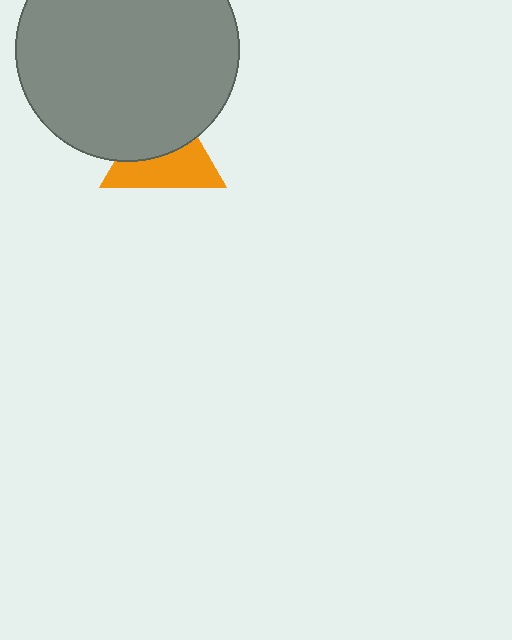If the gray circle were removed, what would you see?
You would see the complete orange triangle.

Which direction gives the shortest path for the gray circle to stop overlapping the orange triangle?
Moving up gives the shortest separation.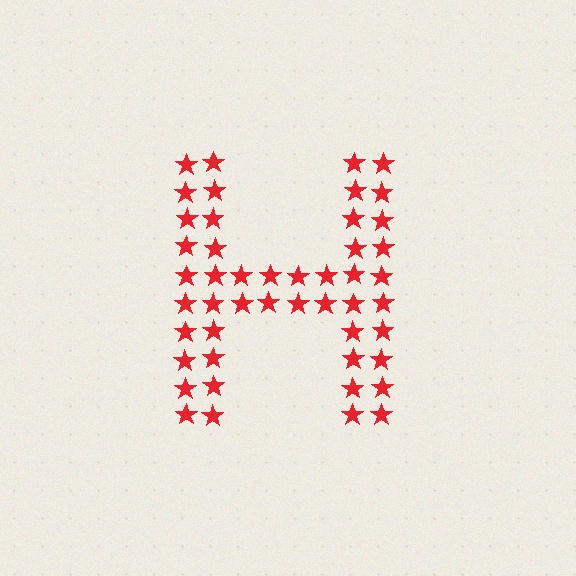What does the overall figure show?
The overall figure shows the letter H.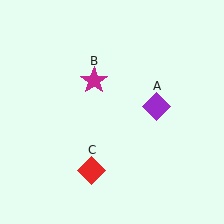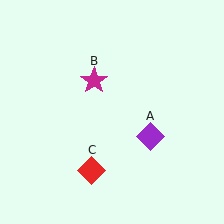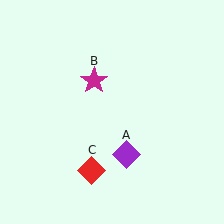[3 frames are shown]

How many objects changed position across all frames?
1 object changed position: purple diamond (object A).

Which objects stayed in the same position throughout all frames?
Magenta star (object B) and red diamond (object C) remained stationary.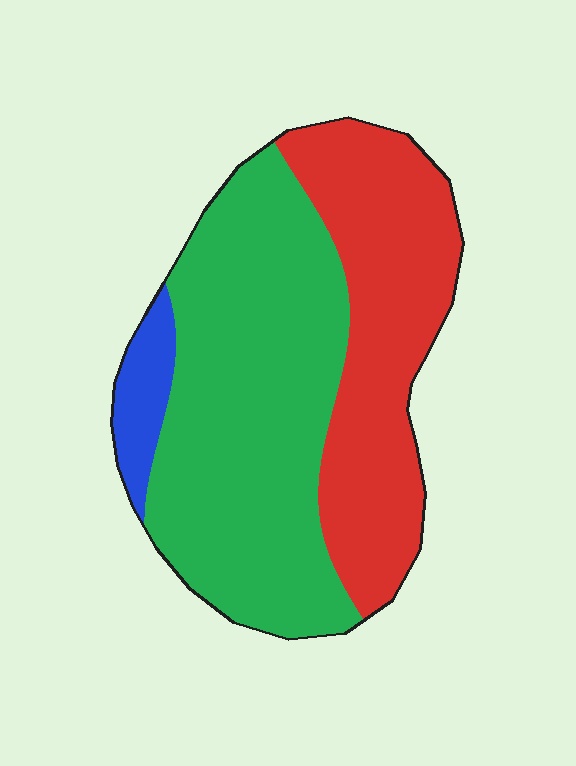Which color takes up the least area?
Blue, at roughly 5%.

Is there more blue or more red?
Red.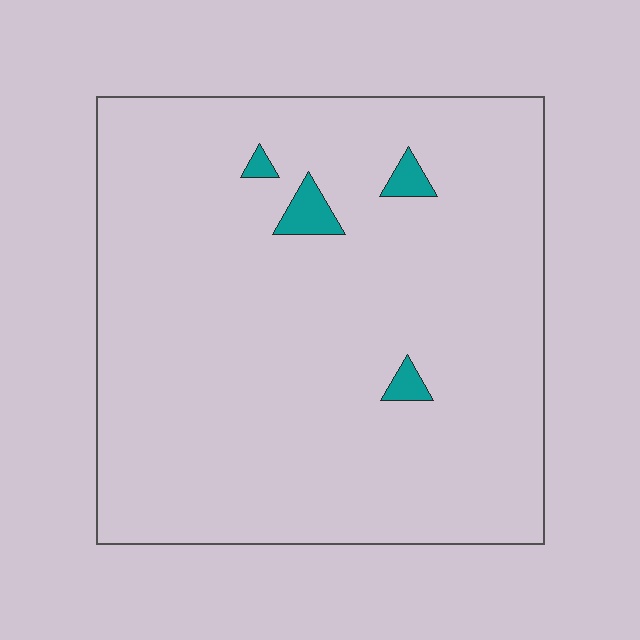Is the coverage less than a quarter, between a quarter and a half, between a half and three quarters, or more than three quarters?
Less than a quarter.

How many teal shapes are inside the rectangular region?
4.